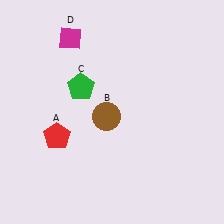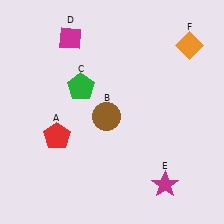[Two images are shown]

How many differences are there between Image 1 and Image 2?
There are 2 differences between the two images.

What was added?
A magenta star (E), an orange diamond (F) were added in Image 2.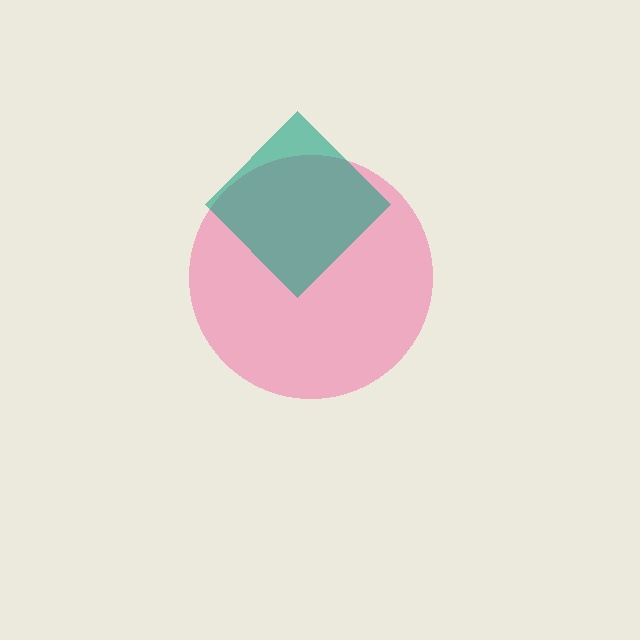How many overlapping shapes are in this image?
There are 2 overlapping shapes in the image.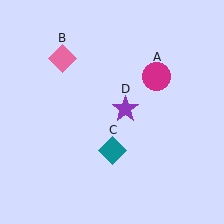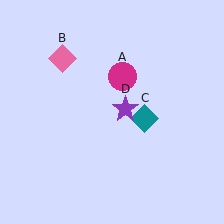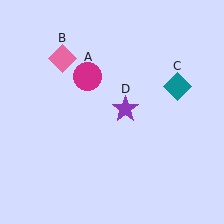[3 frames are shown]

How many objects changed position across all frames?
2 objects changed position: magenta circle (object A), teal diamond (object C).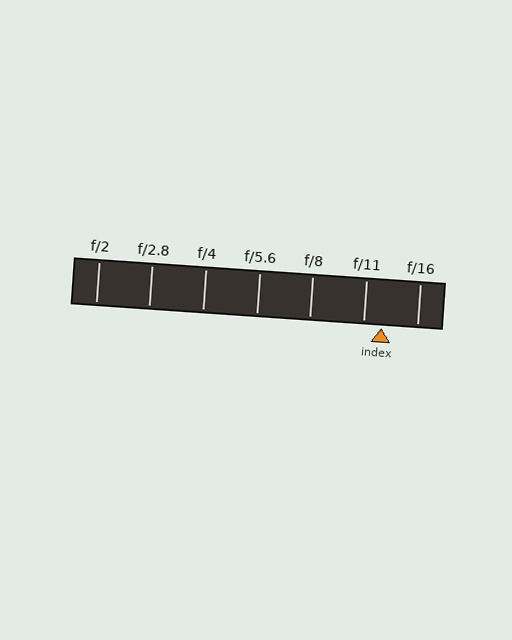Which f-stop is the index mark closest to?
The index mark is closest to f/11.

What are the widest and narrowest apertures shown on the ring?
The widest aperture shown is f/2 and the narrowest is f/16.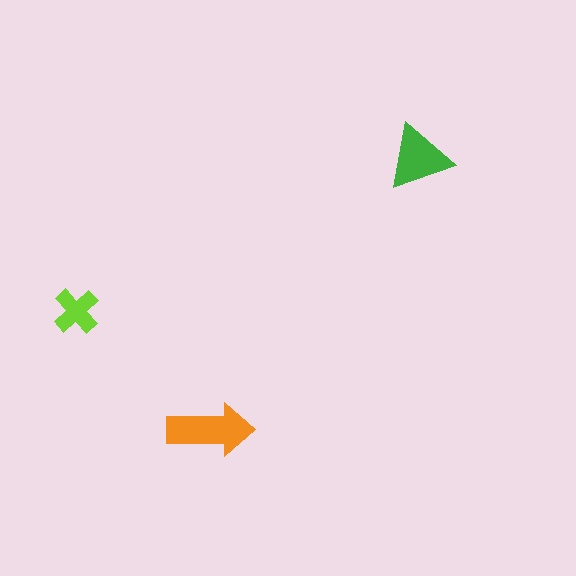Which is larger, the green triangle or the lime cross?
The green triangle.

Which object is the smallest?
The lime cross.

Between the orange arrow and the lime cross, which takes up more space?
The orange arrow.